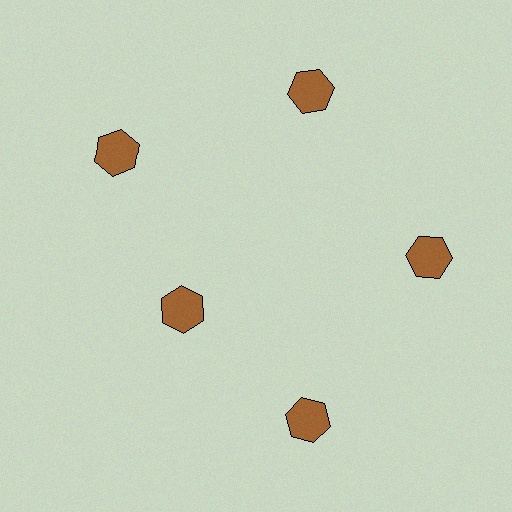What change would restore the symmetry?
The symmetry would be restored by moving it outward, back onto the ring so that all 5 hexagons sit at equal angles and equal distance from the center.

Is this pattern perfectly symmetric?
No. The 5 brown hexagons are arranged in a ring, but one element near the 8 o'clock position is pulled inward toward the center, breaking the 5-fold rotational symmetry.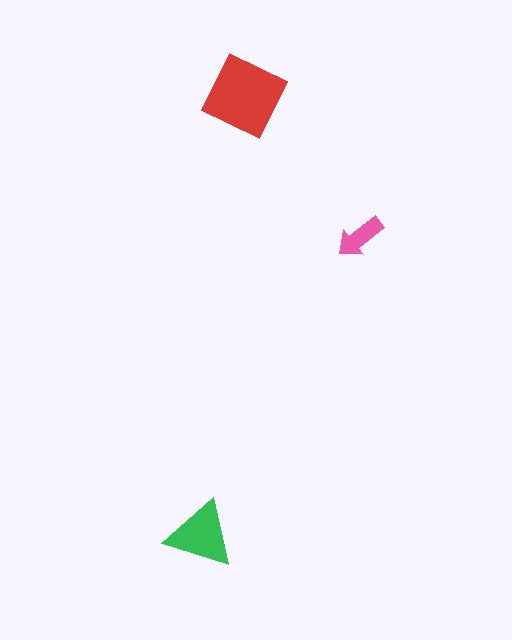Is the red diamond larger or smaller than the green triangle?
Larger.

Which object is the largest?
The red diamond.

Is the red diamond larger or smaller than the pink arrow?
Larger.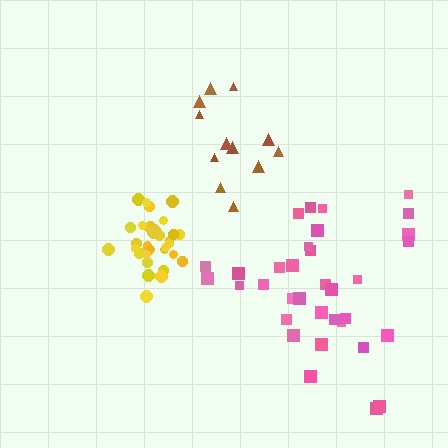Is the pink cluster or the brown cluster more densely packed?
Brown.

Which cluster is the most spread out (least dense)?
Pink.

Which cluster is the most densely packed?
Yellow.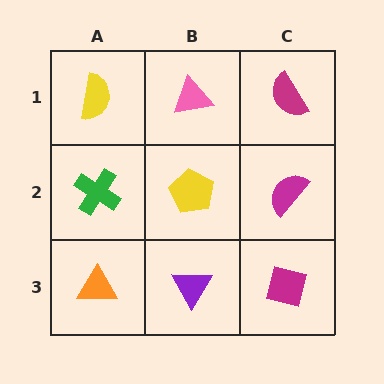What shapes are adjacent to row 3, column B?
A yellow pentagon (row 2, column B), an orange triangle (row 3, column A), a magenta square (row 3, column C).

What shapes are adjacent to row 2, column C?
A magenta semicircle (row 1, column C), a magenta square (row 3, column C), a yellow pentagon (row 2, column B).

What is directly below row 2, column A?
An orange triangle.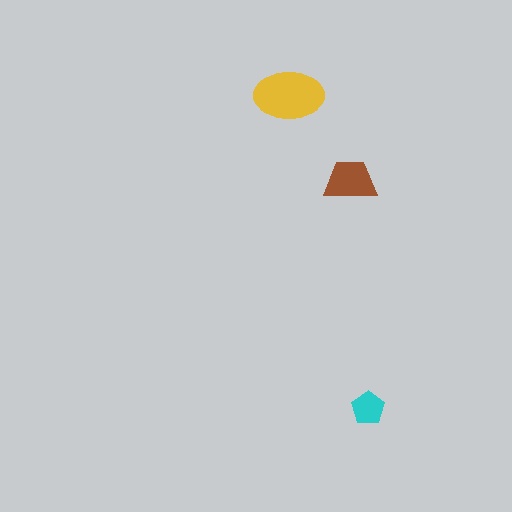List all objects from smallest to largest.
The cyan pentagon, the brown trapezoid, the yellow ellipse.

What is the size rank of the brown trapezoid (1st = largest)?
2nd.